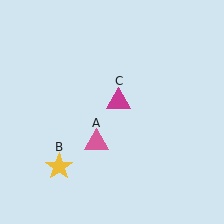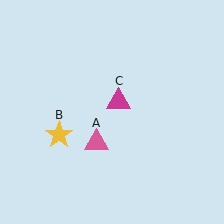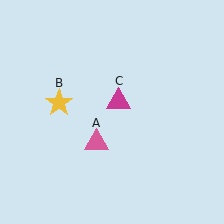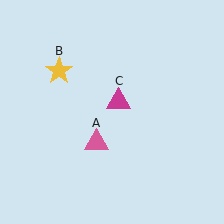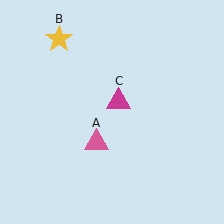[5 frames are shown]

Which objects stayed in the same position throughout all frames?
Pink triangle (object A) and magenta triangle (object C) remained stationary.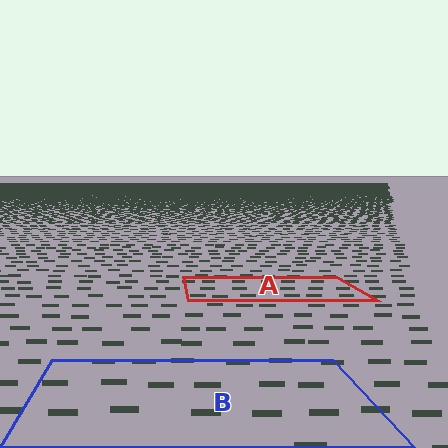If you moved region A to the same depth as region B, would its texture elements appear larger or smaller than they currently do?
They would appear larger. At a closer depth, the same texture elements are projected at a bigger on-screen size.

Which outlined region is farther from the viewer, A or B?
Region A is farther from the viewer — the texture elements inside it appear smaller and more densely packed.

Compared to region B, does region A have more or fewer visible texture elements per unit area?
Region A has more texture elements per unit area — they are packed more densely because it is farther away.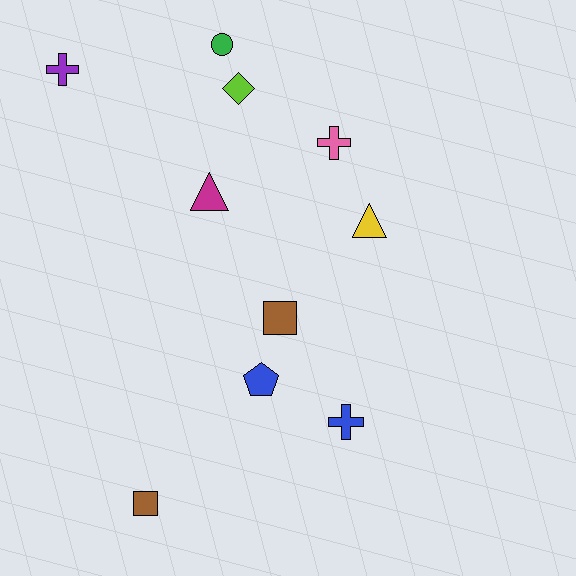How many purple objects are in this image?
There is 1 purple object.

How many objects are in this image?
There are 10 objects.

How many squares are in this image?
There are 2 squares.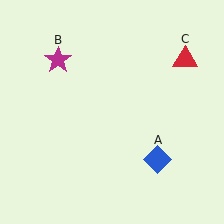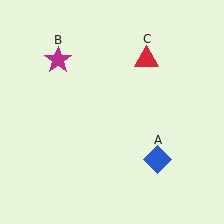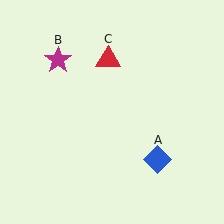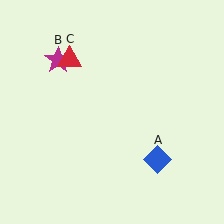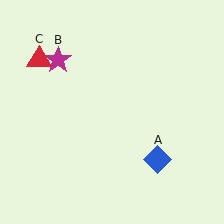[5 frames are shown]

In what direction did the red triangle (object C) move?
The red triangle (object C) moved left.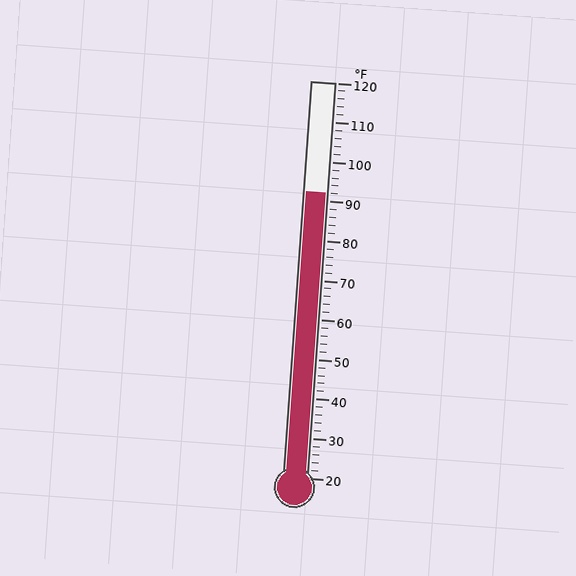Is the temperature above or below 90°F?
The temperature is above 90°F.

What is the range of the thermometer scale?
The thermometer scale ranges from 20°F to 120°F.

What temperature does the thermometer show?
The thermometer shows approximately 92°F.